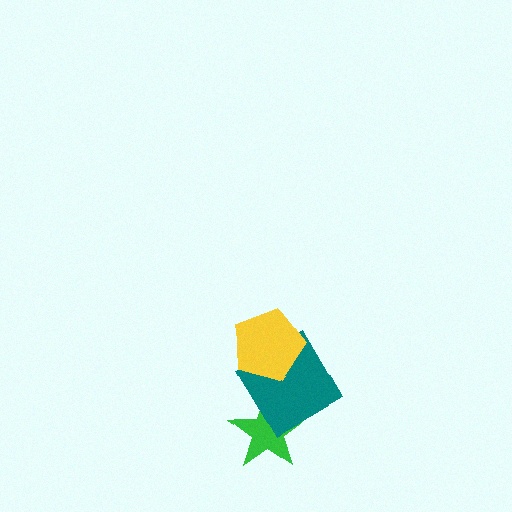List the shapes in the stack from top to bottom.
From top to bottom: the yellow pentagon, the teal diamond, the green star.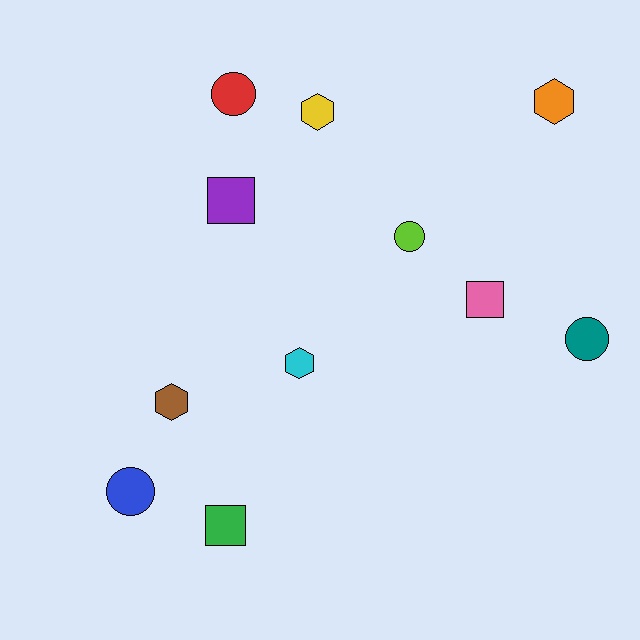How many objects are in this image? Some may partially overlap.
There are 11 objects.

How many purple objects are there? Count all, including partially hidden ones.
There is 1 purple object.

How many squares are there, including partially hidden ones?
There are 3 squares.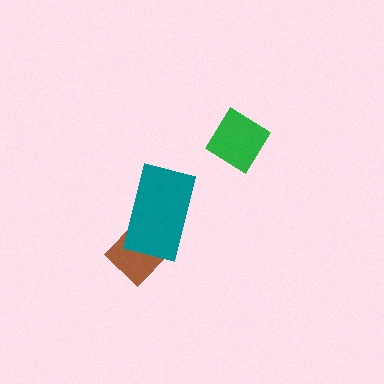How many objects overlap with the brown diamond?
1 object overlaps with the brown diamond.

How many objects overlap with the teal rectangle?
1 object overlaps with the teal rectangle.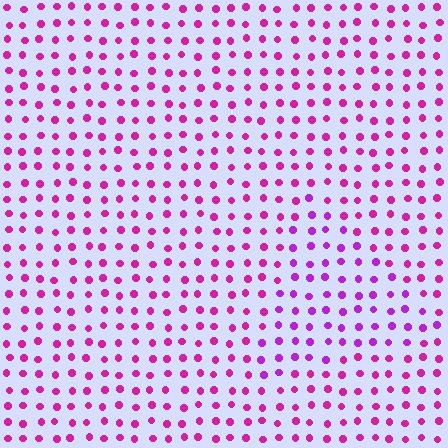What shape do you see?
I see a triangle.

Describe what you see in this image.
The image is filled with small magenta elements in a uniform arrangement. A triangle-shaped region is visible where the elements are tinted to a slightly different hue, forming a subtle color boundary.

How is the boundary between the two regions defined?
The boundary is defined purely by a slight shift in hue (about 26 degrees). Spacing, size, and orientation are identical on both sides.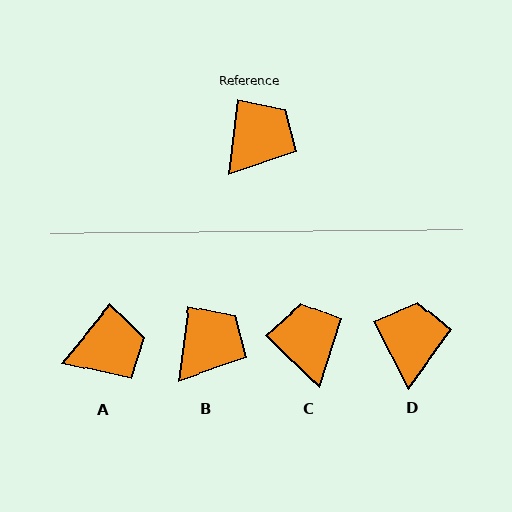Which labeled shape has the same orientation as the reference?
B.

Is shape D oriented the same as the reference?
No, it is off by about 35 degrees.